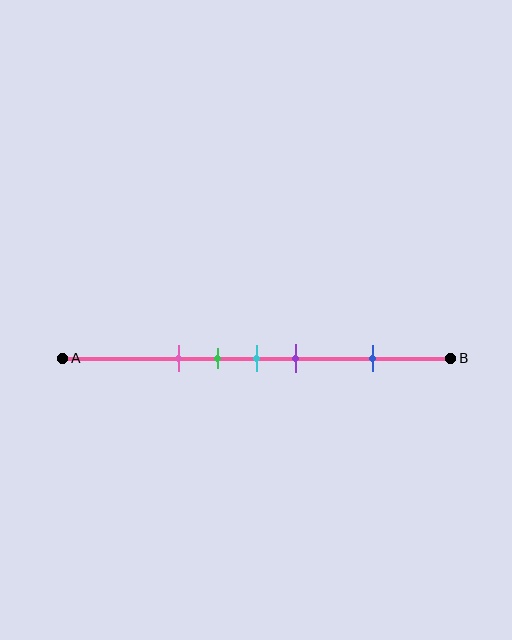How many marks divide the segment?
There are 5 marks dividing the segment.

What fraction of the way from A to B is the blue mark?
The blue mark is approximately 80% (0.8) of the way from A to B.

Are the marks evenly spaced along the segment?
No, the marks are not evenly spaced.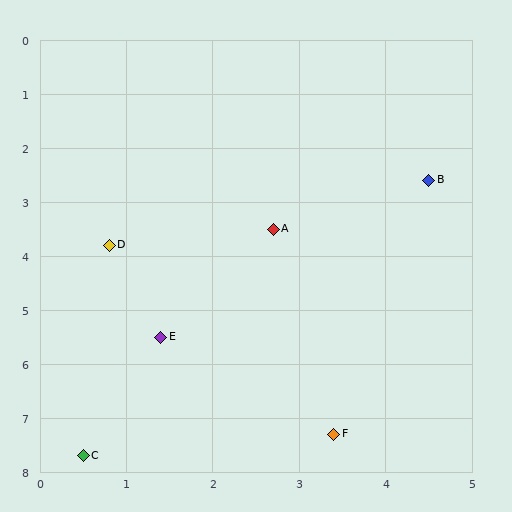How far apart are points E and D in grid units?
Points E and D are about 1.8 grid units apart.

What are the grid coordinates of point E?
Point E is at approximately (1.4, 5.5).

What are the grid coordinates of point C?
Point C is at approximately (0.5, 7.7).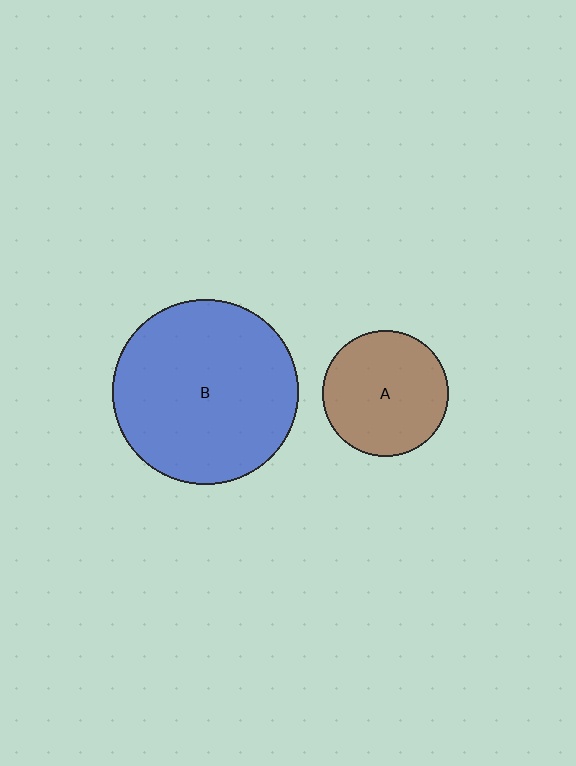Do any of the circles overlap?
No, none of the circles overlap.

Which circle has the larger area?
Circle B (blue).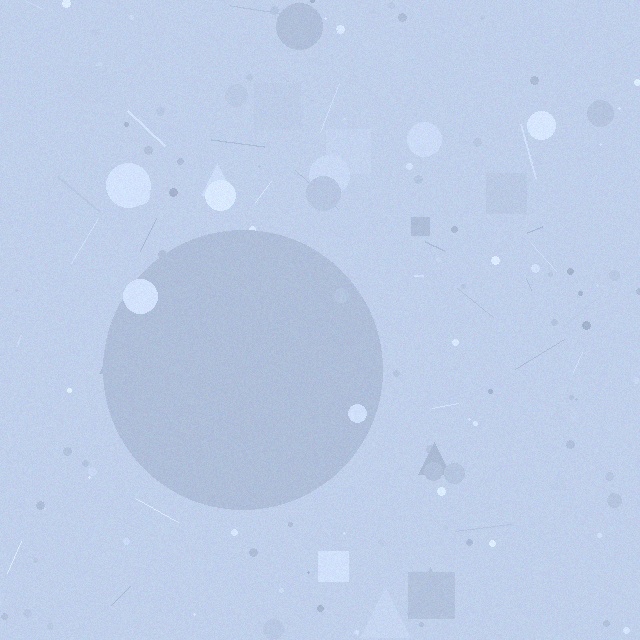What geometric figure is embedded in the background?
A circle is embedded in the background.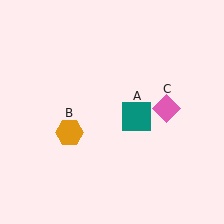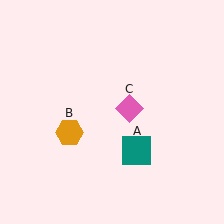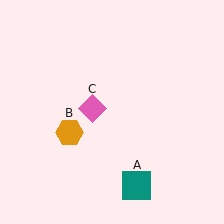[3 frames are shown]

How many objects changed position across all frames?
2 objects changed position: teal square (object A), pink diamond (object C).